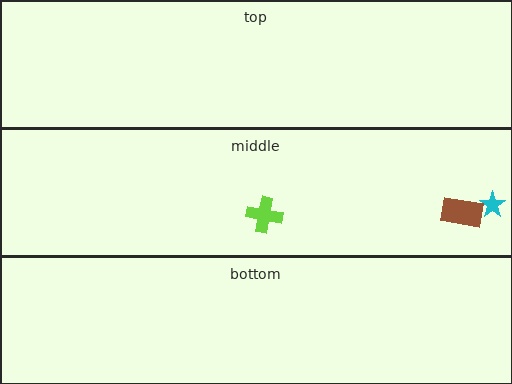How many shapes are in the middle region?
3.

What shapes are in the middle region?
The cyan star, the lime cross, the brown rectangle.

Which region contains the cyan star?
The middle region.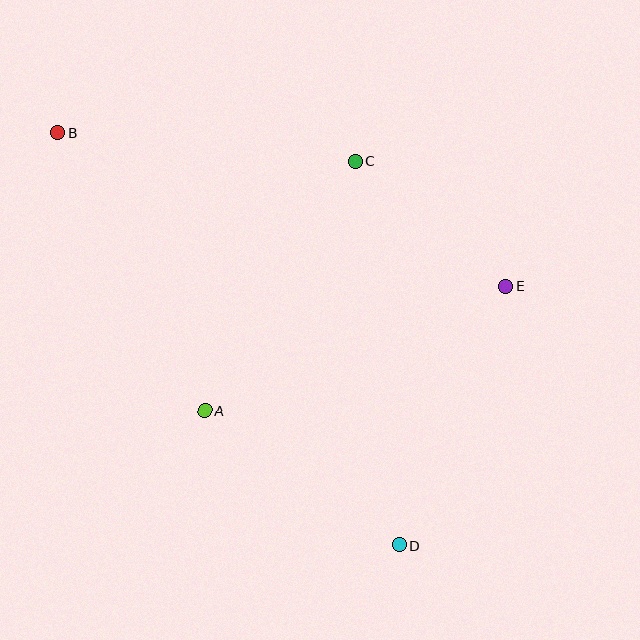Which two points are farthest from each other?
Points B and D are farthest from each other.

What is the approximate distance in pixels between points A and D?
The distance between A and D is approximately 236 pixels.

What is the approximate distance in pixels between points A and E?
The distance between A and E is approximately 326 pixels.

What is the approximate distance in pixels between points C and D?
The distance between C and D is approximately 386 pixels.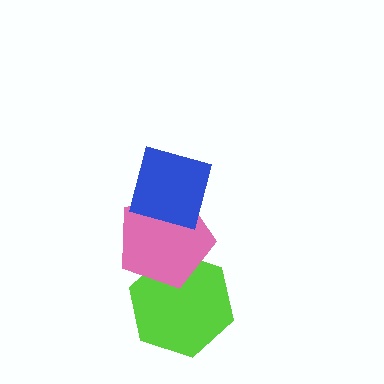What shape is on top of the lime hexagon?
The pink pentagon is on top of the lime hexagon.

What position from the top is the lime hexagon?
The lime hexagon is 3rd from the top.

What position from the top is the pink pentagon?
The pink pentagon is 2nd from the top.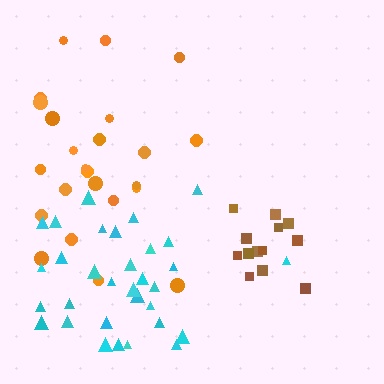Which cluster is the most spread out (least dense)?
Orange.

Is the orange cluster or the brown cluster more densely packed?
Brown.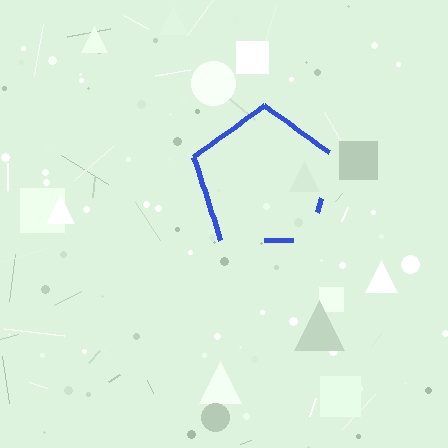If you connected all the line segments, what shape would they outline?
They would outline a pentagon.